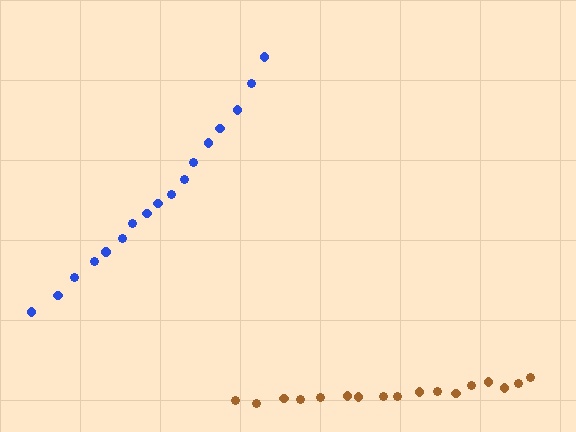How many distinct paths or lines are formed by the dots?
There are 2 distinct paths.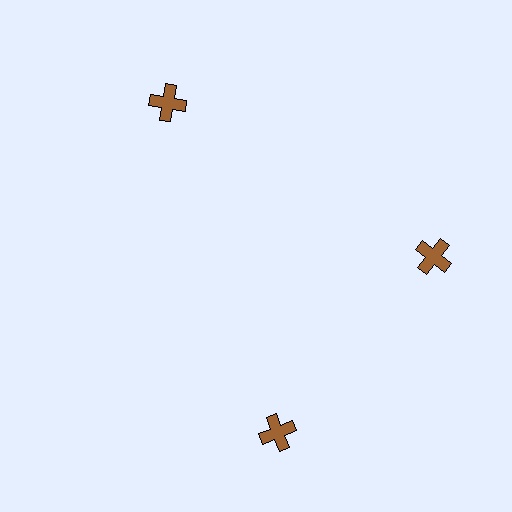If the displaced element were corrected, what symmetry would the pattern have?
It would have 3-fold rotational symmetry — the pattern would map onto itself every 120 degrees.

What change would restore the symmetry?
The symmetry would be restored by rotating it back into even spacing with its neighbors so that all 3 crosses sit at equal angles and equal distance from the center.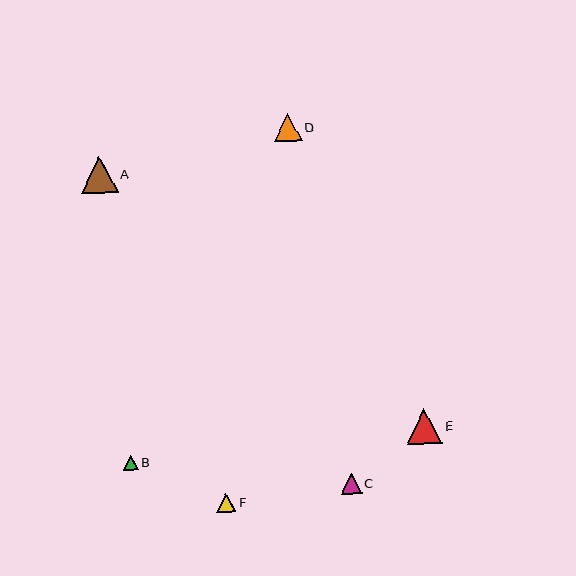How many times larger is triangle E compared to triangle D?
Triangle E is approximately 1.3 times the size of triangle D.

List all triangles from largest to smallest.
From largest to smallest: A, E, D, C, F, B.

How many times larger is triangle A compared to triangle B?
Triangle A is approximately 2.4 times the size of triangle B.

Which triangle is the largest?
Triangle A is the largest with a size of approximately 36 pixels.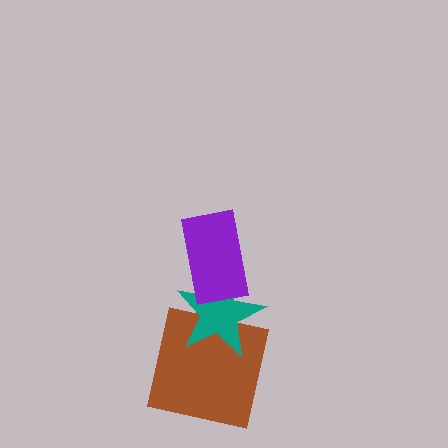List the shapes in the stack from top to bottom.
From top to bottom: the purple rectangle, the teal star, the brown square.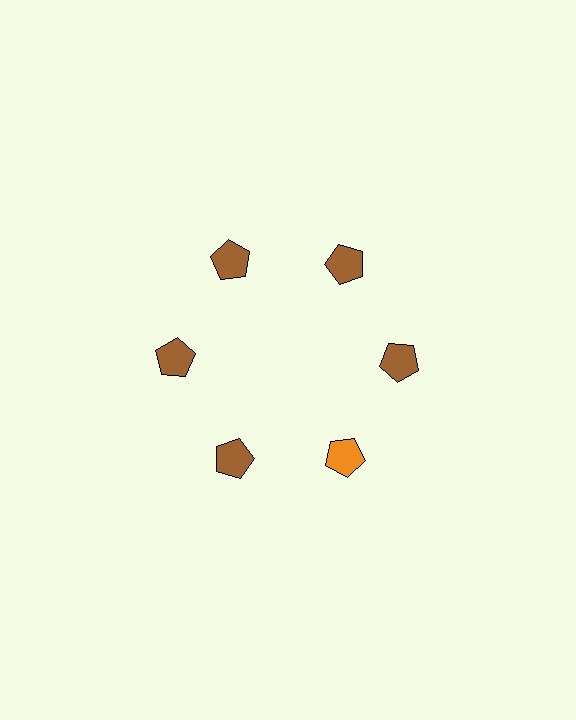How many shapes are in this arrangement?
There are 6 shapes arranged in a ring pattern.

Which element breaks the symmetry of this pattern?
The orange pentagon at roughly the 5 o'clock position breaks the symmetry. All other shapes are brown pentagons.